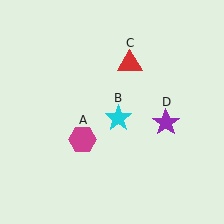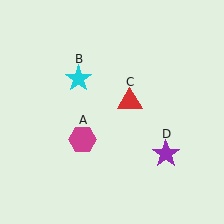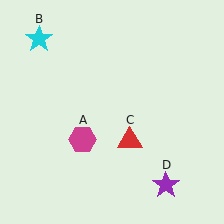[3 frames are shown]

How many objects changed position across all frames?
3 objects changed position: cyan star (object B), red triangle (object C), purple star (object D).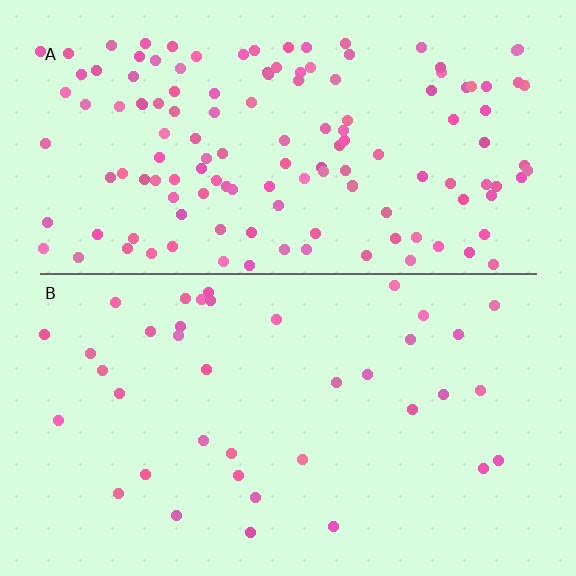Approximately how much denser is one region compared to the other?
Approximately 3.6× — region A over region B.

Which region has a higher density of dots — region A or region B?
A (the top).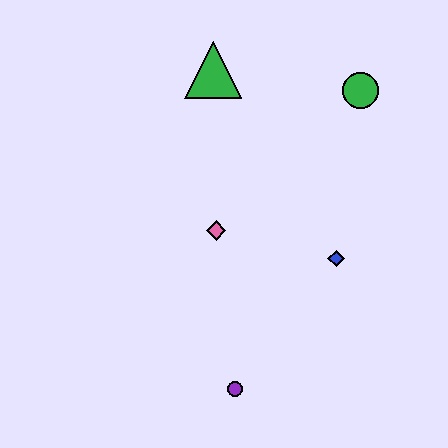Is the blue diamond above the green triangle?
No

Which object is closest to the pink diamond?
The blue diamond is closest to the pink diamond.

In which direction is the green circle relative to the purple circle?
The green circle is above the purple circle.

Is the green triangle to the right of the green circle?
No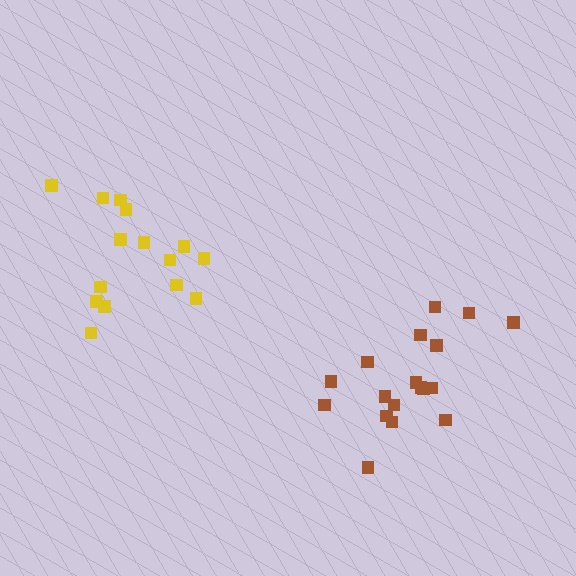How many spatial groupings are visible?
There are 2 spatial groupings.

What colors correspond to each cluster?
The clusters are colored: brown, yellow.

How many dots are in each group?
Group 1: 18 dots, Group 2: 15 dots (33 total).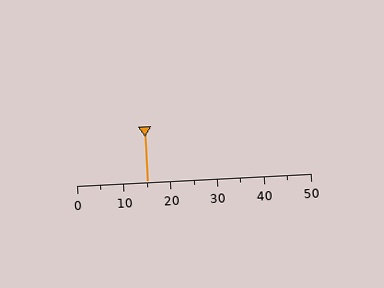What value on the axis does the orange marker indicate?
The marker indicates approximately 15.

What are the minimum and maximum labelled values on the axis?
The axis runs from 0 to 50.